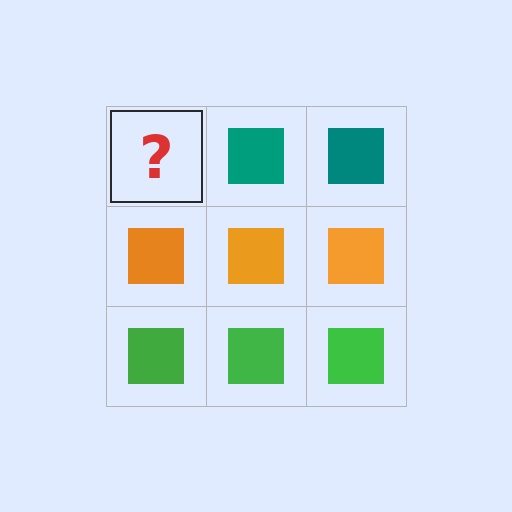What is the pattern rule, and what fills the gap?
The rule is that each row has a consistent color. The gap should be filled with a teal square.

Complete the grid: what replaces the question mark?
The question mark should be replaced with a teal square.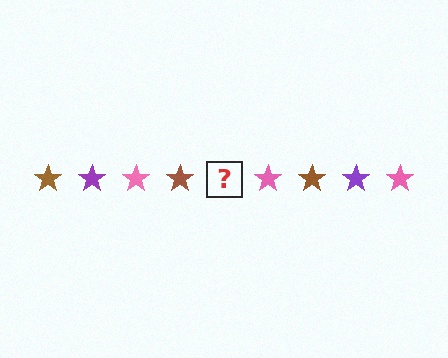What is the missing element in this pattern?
The missing element is a purple star.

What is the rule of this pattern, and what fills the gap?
The rule is that the pattern cycles through brown, purple, pink stars. The gap should be filled with a purple star.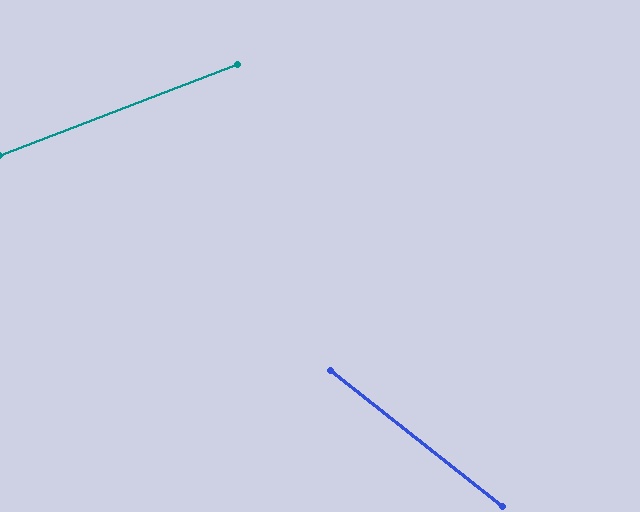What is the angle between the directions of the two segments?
Approximately 59 degrees.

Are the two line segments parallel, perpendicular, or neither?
Neither parallel nor perpendicular — they differ by about 59°.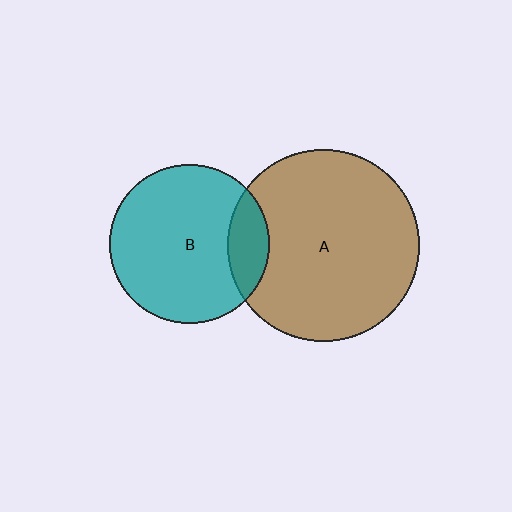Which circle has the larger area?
Circle A (brown).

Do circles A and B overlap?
Yes.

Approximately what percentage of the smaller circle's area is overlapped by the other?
Approximately 15%.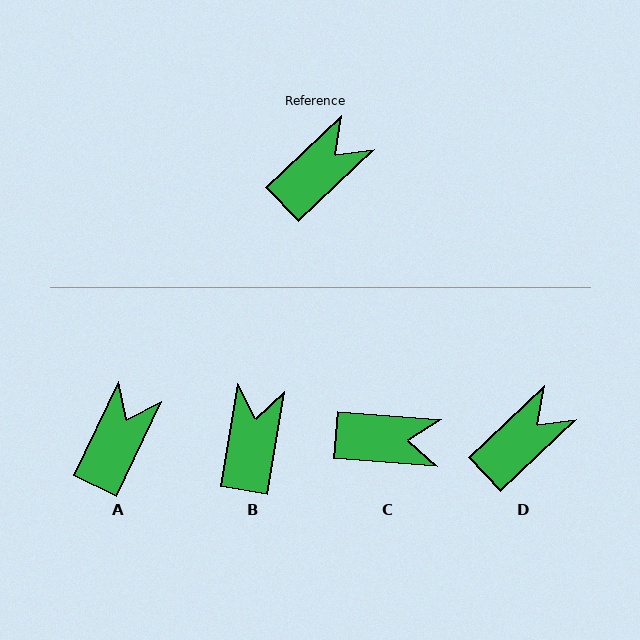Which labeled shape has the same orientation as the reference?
D.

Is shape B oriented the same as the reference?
No, it is off by about 37 degrees.